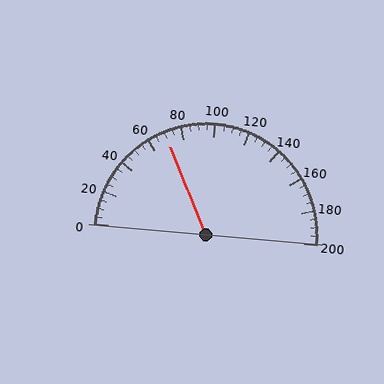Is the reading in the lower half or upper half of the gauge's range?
The reading is in the lower half of the range (0 to 200).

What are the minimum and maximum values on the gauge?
The gauge ranges from 0 to 200.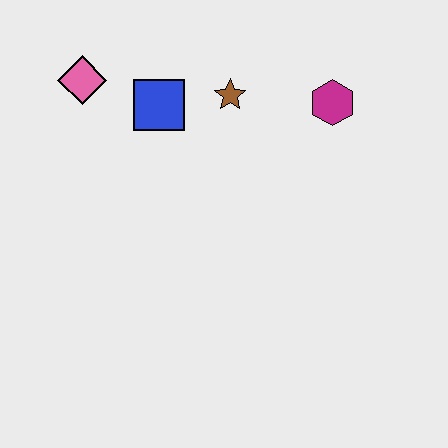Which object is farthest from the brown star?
The pink diamond is farthest from the brown star.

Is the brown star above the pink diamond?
No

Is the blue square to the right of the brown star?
No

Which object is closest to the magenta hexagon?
The brown star is closest to the magenta hexagon.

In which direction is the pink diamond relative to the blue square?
The pink diamond is to the left of the blue square.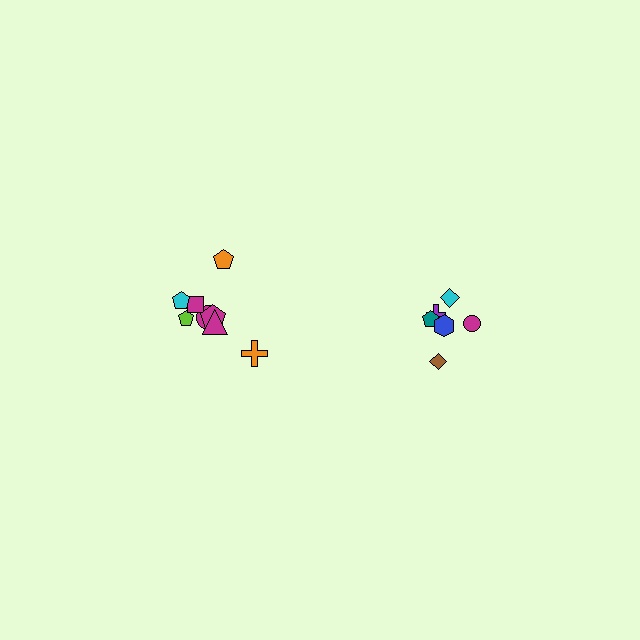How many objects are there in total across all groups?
There are 14 objects.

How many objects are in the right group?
There are 6 objects.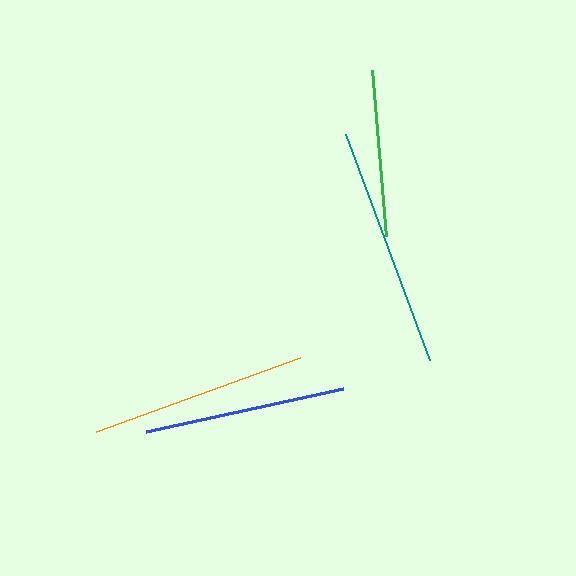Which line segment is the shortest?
The green line is the shortest at approximately 166 pixels.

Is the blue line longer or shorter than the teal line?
The teal line is longer than the blue line.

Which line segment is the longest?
The teal line is the longest at approximately 241 pixels.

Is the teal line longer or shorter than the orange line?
The teal line is longer than the orange line.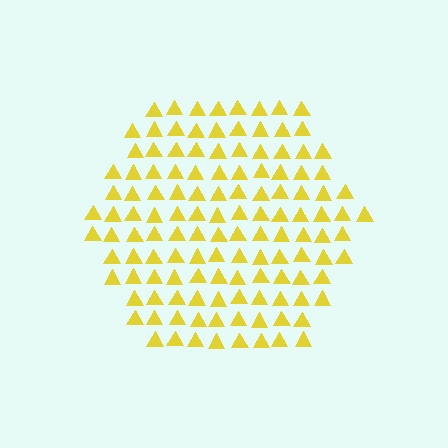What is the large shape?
The large shape is a hexagon.